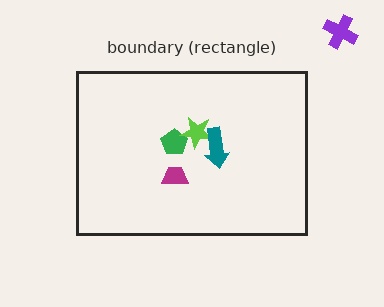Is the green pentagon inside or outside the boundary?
Inside.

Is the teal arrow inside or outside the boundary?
Inside.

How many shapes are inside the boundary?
4 inside, 1 outside.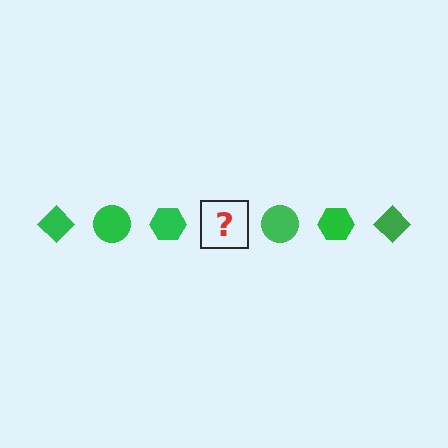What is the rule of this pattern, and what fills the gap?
The rule is that the pattern cycles through diamond, circle, hexagon shapes in green. The gap should be filled with a green diamond.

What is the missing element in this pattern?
The missing element is a green diamond.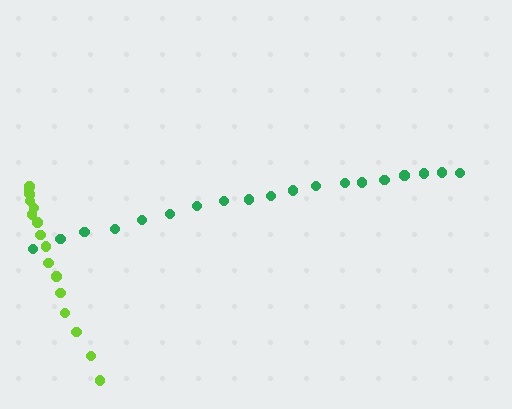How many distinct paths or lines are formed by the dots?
There are 2 distinct paths.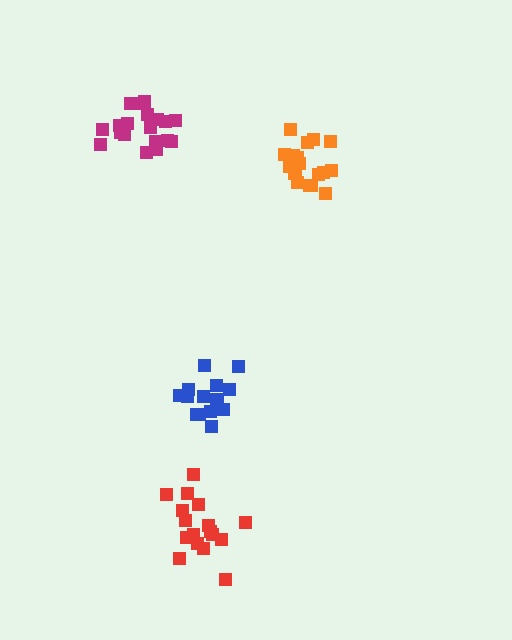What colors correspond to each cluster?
The clusters are colored: red, blue, orange, magenta.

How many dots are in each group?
Group 1: 17 dots, Group 2: 14 dots, Group 3: 18 dots, Group 4: 19 dots (68 total).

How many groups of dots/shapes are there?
There are 4 groups.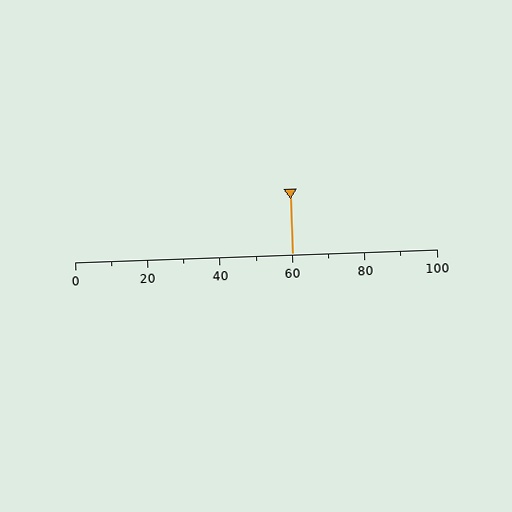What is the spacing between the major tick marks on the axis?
The major ticks are spaced 20 apart.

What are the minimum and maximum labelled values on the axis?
The axis runs from 0 to 100.